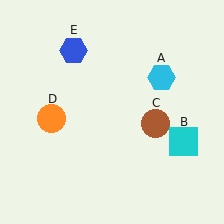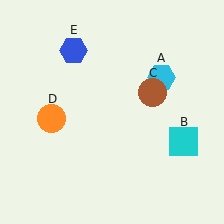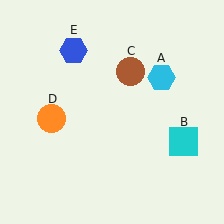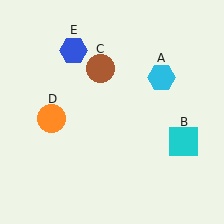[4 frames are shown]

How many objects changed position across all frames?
1 object changed position: brown circle (object C).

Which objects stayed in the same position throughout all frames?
Cyan hexagon (object A) and cyan square (object B) and orange circle (object D) and blue hexagon (object E) remained stationary.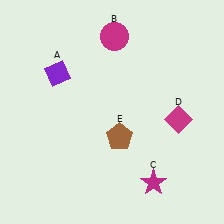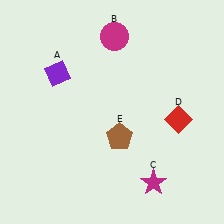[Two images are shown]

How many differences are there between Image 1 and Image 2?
There is 1 difference between the two images.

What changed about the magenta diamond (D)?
In Image 1, D is magenta. In Image 2, it changed to red.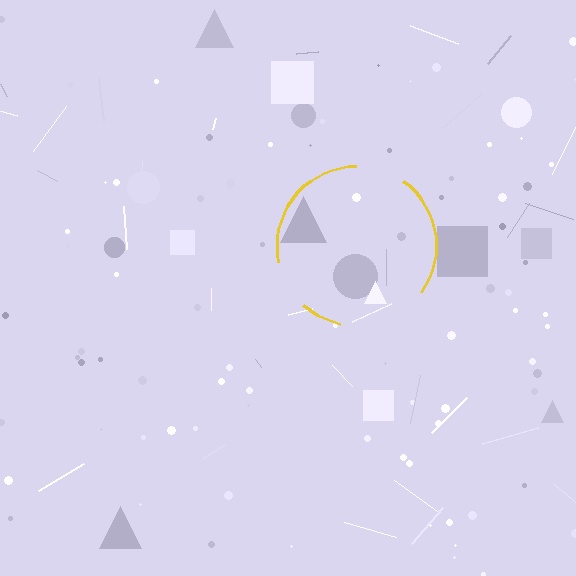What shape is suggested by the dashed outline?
The dashed outline suggests a circle.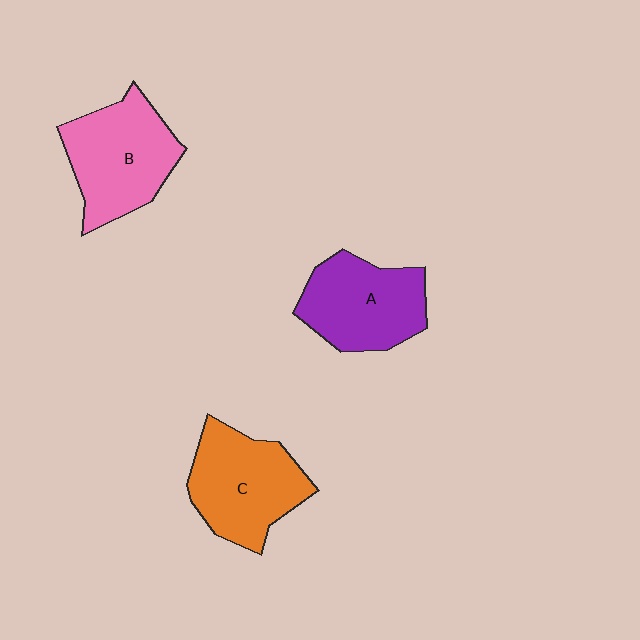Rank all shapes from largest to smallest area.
From largest to smallest: B (pink), C (orange), A (purple).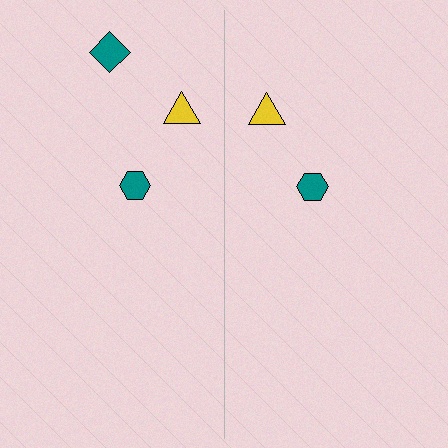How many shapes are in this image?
There are 5 shapes in this image.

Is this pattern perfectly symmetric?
No, the pattern is not perfectly symmetric. A teal diamond is missing from the right side.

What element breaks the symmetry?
A teal diamond is missing from the right side.